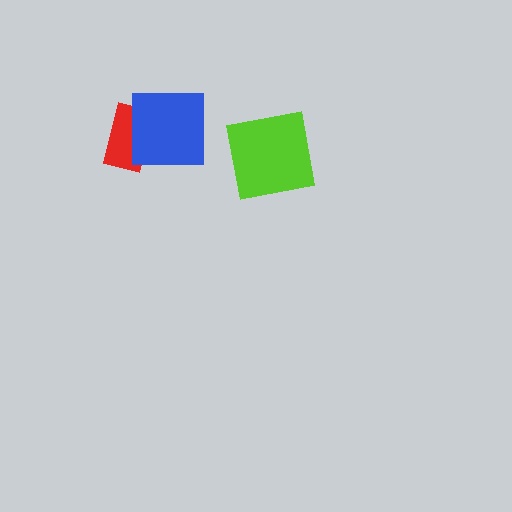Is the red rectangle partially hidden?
Yes, it is partially covered by another shape.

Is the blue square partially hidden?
No, no other shape covers it.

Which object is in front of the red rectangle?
The blue square is in front of the red rectangle.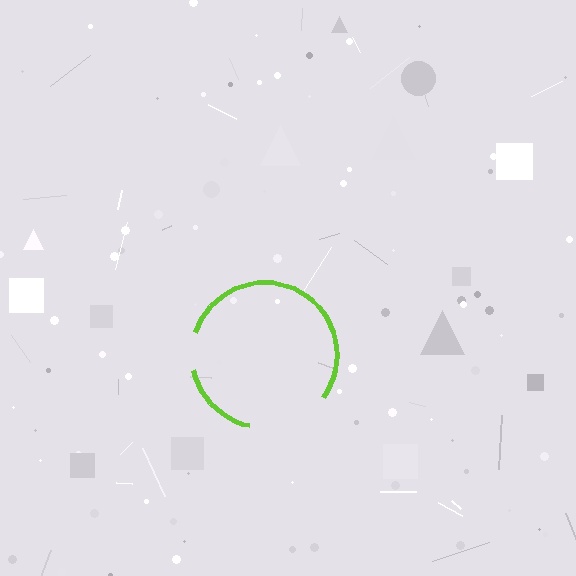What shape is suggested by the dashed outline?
The dashed outline suggests a circle.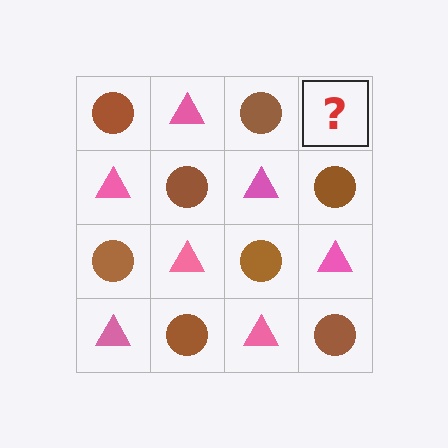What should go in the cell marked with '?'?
The missing cell should contain a pink triangle.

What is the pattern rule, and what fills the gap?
The rule is that it alternates brown circle and pink triangle in a checkerboard pattern. The gap should be filled with a pink triangle.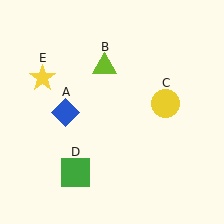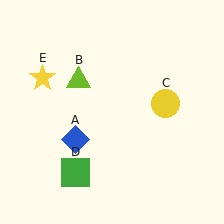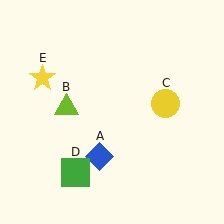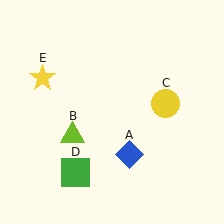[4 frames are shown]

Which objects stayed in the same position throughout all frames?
Yellow circle (object C) and green square (object D) and yellow star (object E) remained stationary.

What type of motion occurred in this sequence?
The blue diamond (object A), lime triangle (object B) rotated counterclockwise around the center of the scene.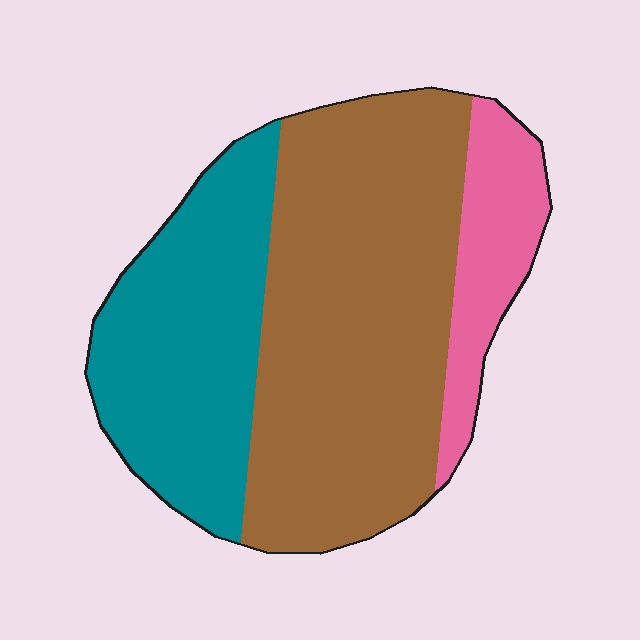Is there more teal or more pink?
Teal.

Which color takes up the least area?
Pink, at roughly 15%.